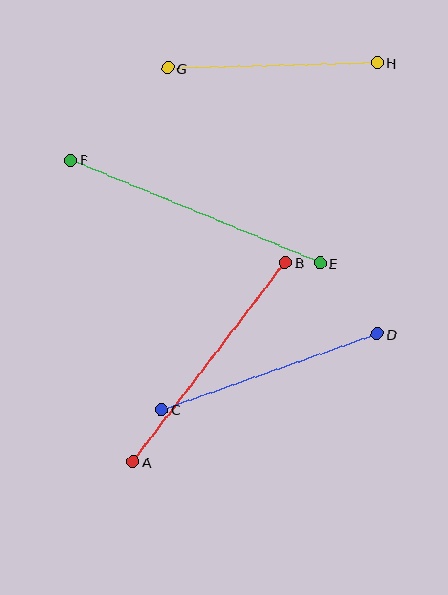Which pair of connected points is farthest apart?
Points E and F are farthest apart.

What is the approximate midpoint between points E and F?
The midpoint is at approximately (195, 212) pixels.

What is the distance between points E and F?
The distance is approximately 269 pixels.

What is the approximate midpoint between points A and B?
The midpoint is at approximately (209, 362) pixels.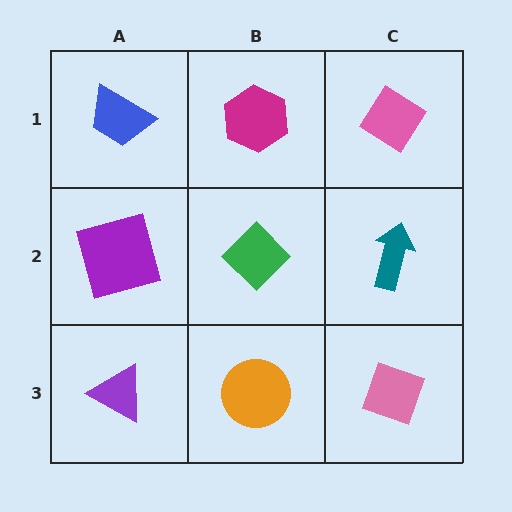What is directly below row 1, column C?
A teal arrow.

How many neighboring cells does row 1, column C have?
2.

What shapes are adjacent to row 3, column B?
A green diamond (row 2, column B), a purple triangle (row 3, column A), a pink diamond (row 3, column C).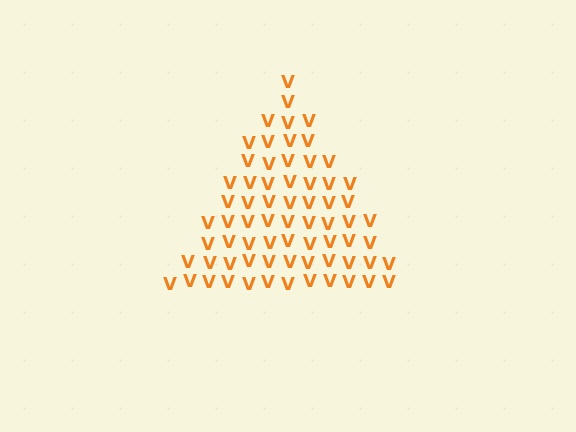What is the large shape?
The large shape is a triangle.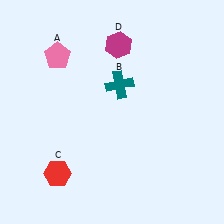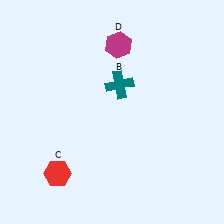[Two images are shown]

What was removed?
The pink pentagon (A) was removed in Image 2.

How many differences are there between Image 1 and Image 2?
There is 1 difference between the two images.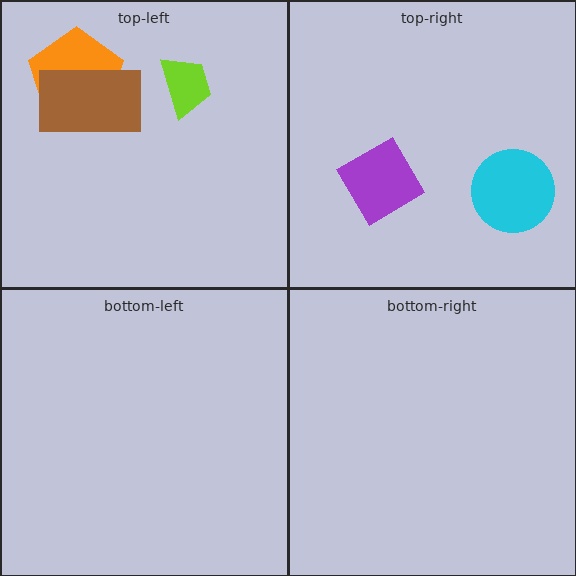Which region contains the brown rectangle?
The top-left region.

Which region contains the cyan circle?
The top-right region.